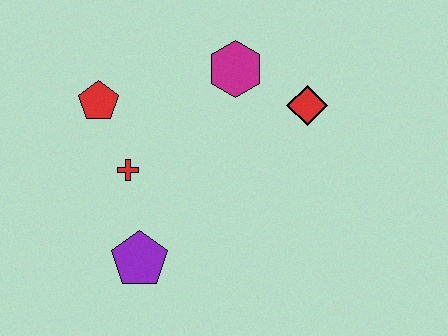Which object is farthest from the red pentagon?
The red diamond is farthest from the red pentagon.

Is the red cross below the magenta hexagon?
Yes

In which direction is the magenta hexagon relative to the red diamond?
The magenta hexagon is to the left of the red diamond.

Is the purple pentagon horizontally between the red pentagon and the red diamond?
Yes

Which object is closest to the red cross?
The red pentagon is closest to the red cross.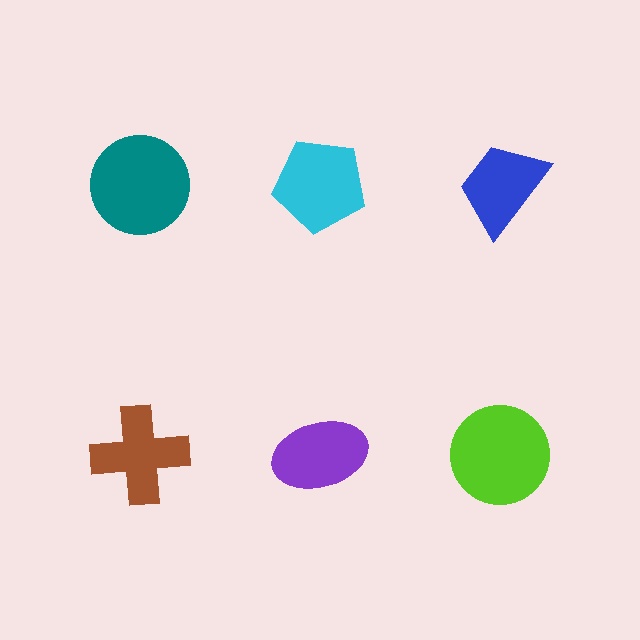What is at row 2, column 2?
A purple ellipse.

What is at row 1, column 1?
A teal circle.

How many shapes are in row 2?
3 shapes.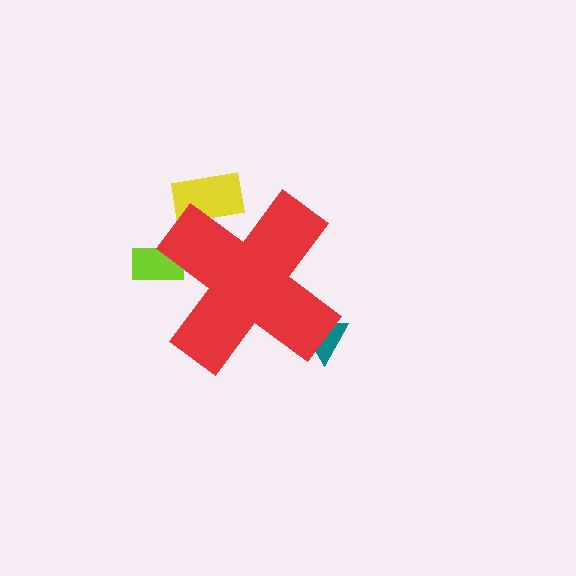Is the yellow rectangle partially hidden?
Yes, the yellow rectangle is partially hidden behind the red cross.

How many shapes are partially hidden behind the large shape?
3 shapes are partially hidden.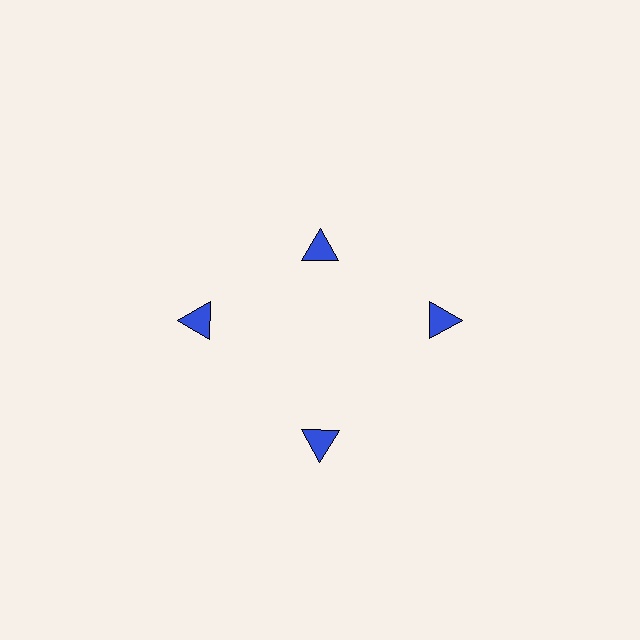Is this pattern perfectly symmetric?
No. The 4 blue triangles are arranged in a ring, but one element near the 12 o'clock position is pulled inward toward the center, breaking the 4-fold rotational symmetry.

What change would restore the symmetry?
The symmetry would be restored by moving it outward, back onto the ring so that all 4 triangles sit at equal angles and equal distance from the center.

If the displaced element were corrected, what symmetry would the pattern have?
It would have 4-fold rotational symmetry — the pattern would map onto itself every 90 degrees.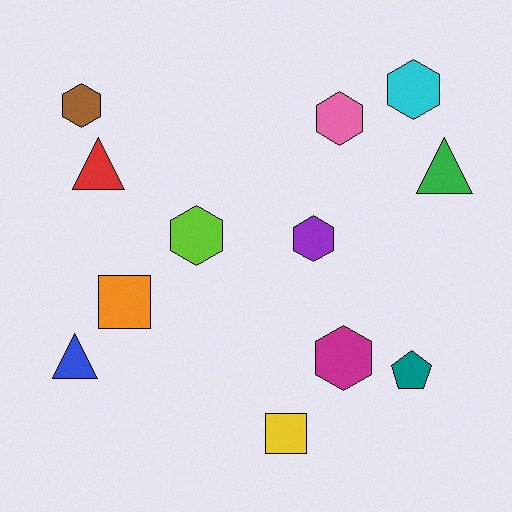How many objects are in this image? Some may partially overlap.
There are 12 objects.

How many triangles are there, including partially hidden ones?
There are 3 triangles.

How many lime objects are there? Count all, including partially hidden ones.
There is 1 lime object.